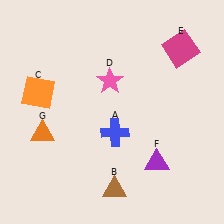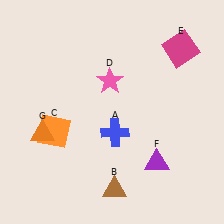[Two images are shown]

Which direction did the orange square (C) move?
The orange square (C) moved down.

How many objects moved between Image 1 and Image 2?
1 object moved between the two images.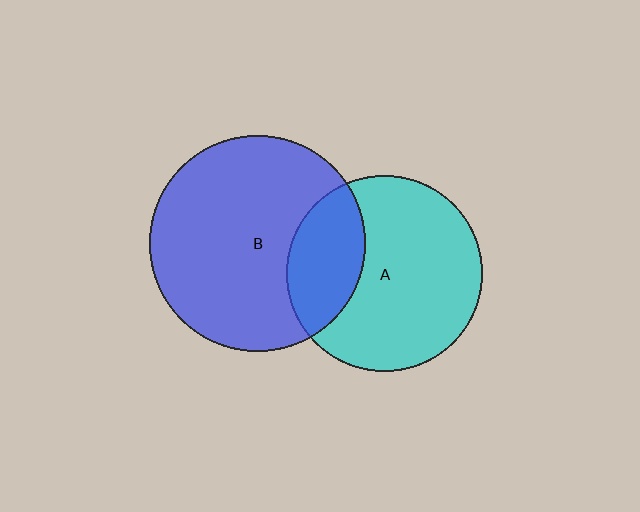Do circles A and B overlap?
Yes.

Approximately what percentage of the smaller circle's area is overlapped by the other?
Approximately 30%.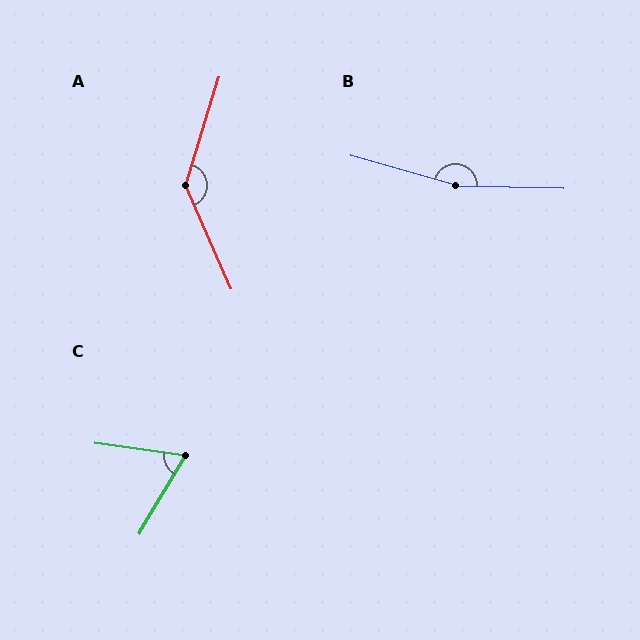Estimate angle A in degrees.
Approximately 139 degrees.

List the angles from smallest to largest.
C (67°), A (139°), B (166°).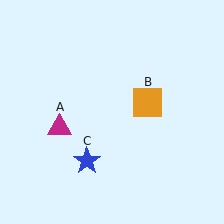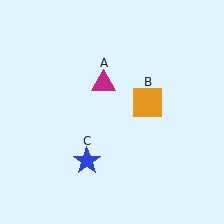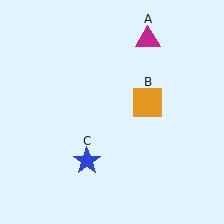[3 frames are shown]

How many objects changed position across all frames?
1 object changed position: magenta triangle (object A).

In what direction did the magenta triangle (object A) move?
The magenta triangle (object A) moved up and to the right.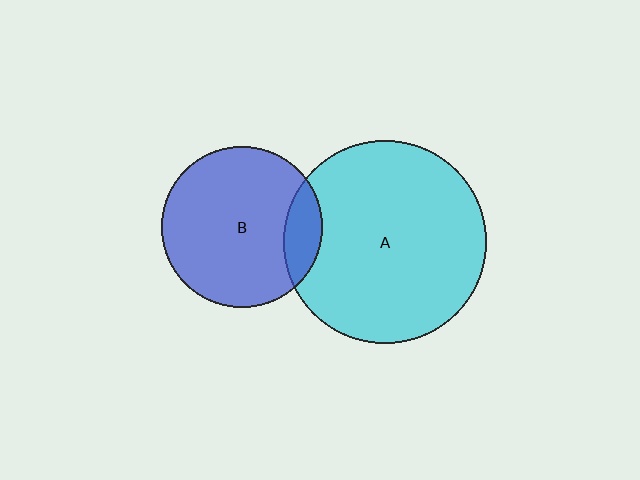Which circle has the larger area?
Circle A (cyan).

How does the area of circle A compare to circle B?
Approximately 1.6 times.